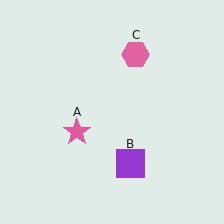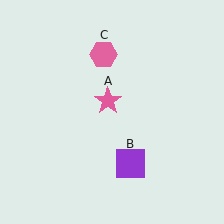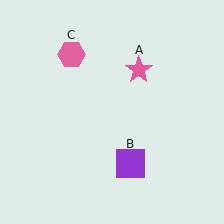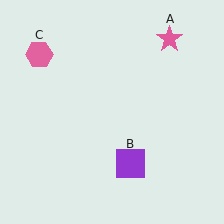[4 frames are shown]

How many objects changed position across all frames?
2 objects changed position: pink star (object A), pink hexagon (object C).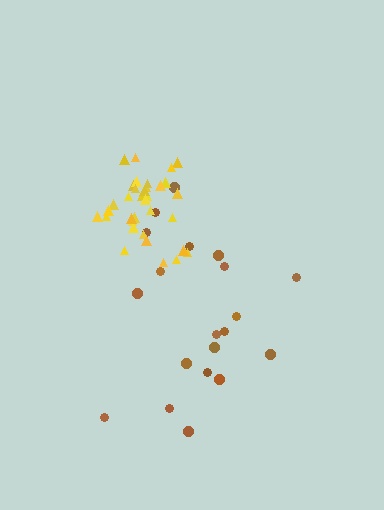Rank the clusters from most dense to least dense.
yellow, brown.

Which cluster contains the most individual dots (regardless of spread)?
Yellow (34).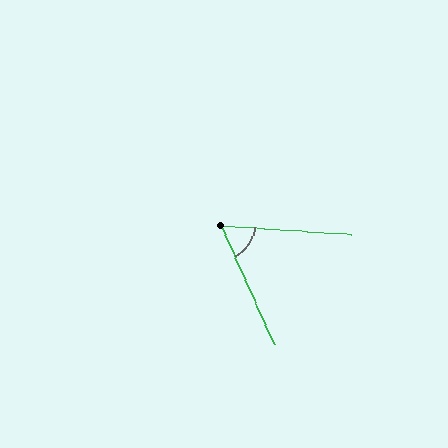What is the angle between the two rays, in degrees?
Approximately 62 degrees.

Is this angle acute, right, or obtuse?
It is acute.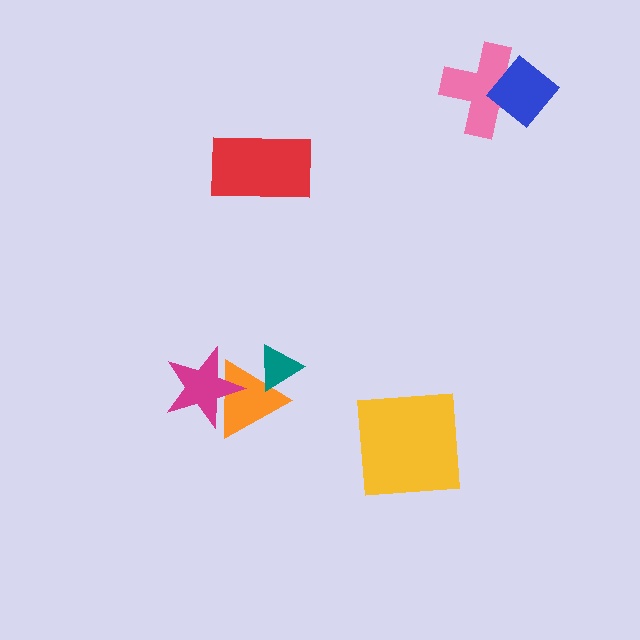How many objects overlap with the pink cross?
1 object overlaps with the pink cross.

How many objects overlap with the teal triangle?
1 object overlaps with the teal triangle.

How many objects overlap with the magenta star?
1 object overlaps with the magenta star.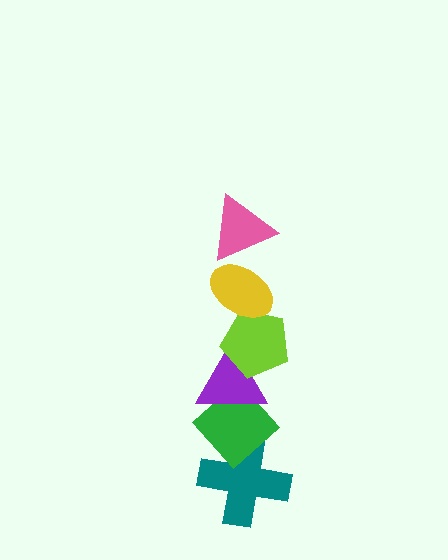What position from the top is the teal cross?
The teal cross is 6th from the top.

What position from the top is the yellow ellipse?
The yellow ellipse is 2nd from the top.